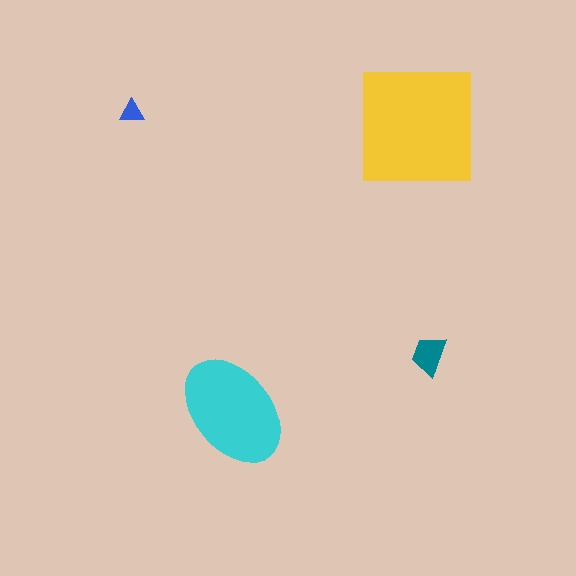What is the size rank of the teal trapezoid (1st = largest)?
3rd.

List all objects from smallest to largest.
The blue triangle, the teal trapezoid, the cyan ellipse, the yellow square.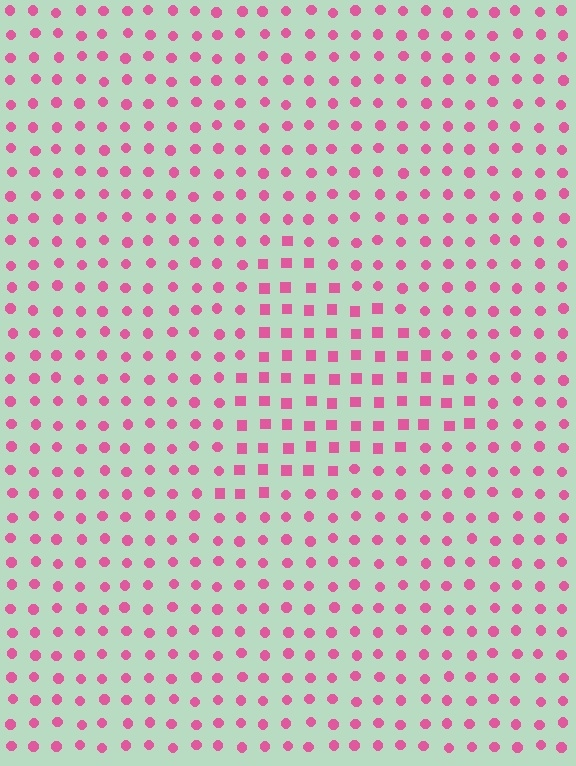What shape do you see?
I see a triangle.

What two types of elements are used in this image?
The image uses squares inside the triangle region and circles outside it.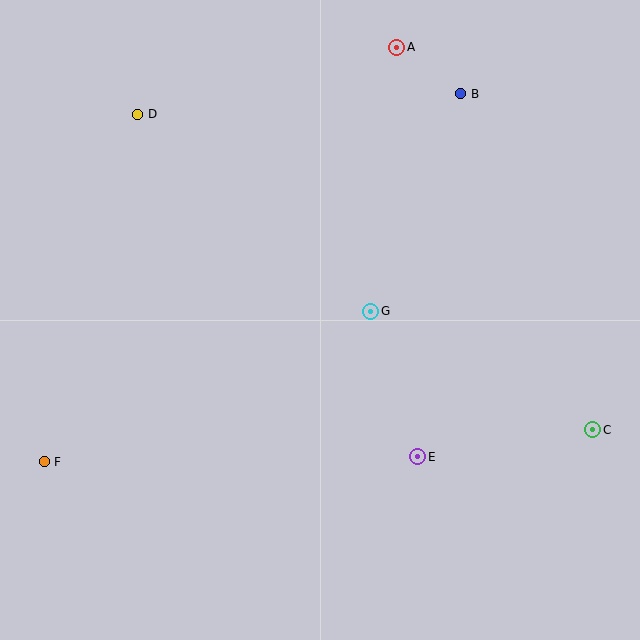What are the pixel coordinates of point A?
Point A is at (397, 47).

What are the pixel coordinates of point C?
Point C is at (593, 430).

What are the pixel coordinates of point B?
Point B is at (461, 94).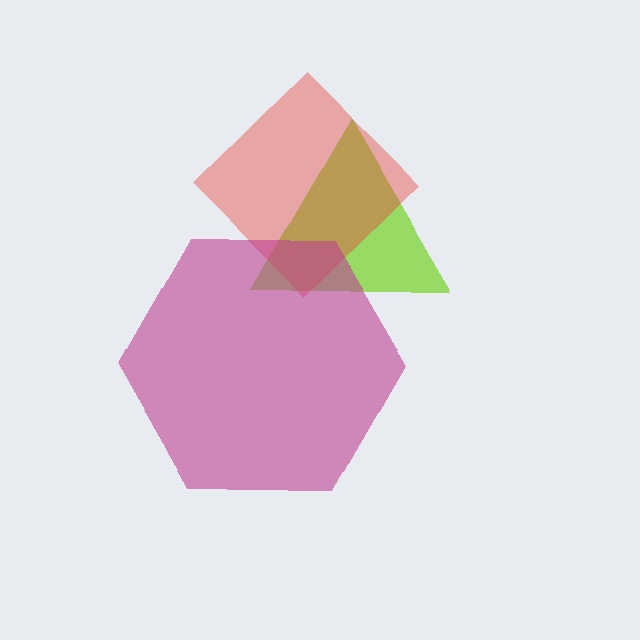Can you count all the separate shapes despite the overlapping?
Yes, there are 3 separate shapes.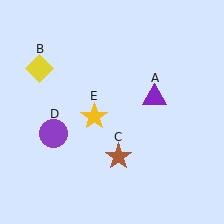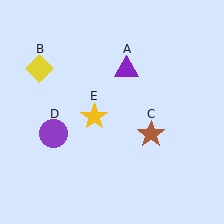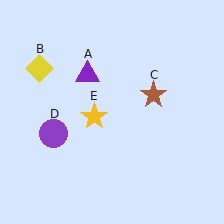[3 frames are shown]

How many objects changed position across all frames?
2 objects changed position: purple triangle (object A), brown star (object C).